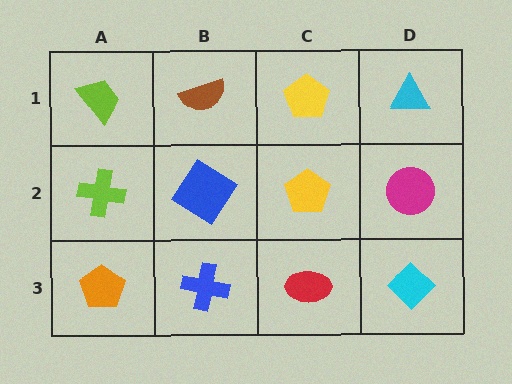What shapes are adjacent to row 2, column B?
A brown semicircle (row 1, column B), a blue cross (row 3, column B), a lime cross (row 2, column A), a yellow pentagon (row 2, column C).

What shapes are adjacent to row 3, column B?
A blue diamond (row 2, column B), an orange pentagon (row 3, column A), a red ellipse (row 3, column C).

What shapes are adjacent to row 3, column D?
A magenta circle (row 2, column D), a red ellipse (row 3, column C).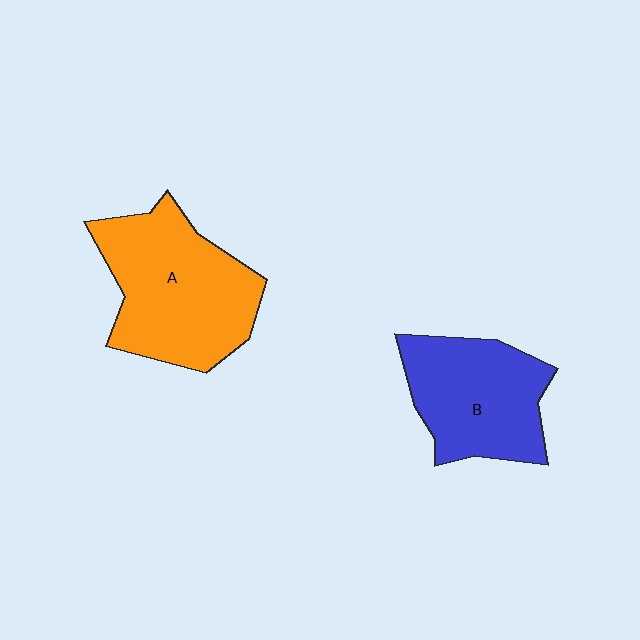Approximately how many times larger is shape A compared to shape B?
Approximately 1.3 times.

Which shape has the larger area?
Shape A (orange).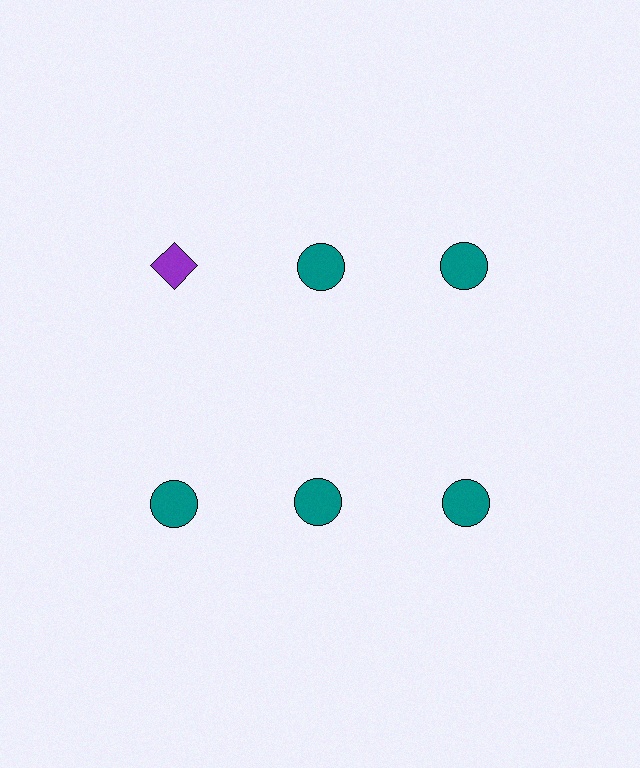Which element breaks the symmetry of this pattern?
The purple diamond in the top row, leftmost column breaks the symmetry. All other shapes are teal circles.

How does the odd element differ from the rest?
It differs in both color (purple instead of teal) and shape (diamond instead of circle).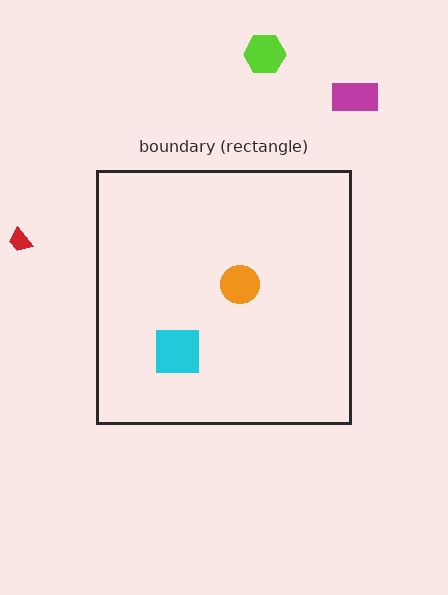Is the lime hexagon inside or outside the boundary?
Outside.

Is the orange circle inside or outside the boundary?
Inside.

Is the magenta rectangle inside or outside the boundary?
Outside.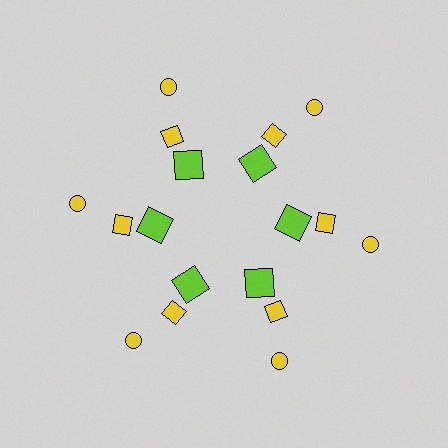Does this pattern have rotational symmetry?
Yes, this pattern has 6-fold rotational symmetry. It looks the same after rotating 60 degrees around the center.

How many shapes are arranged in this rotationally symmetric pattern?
There are 18 shapes, arranged in 6 groups of 3.